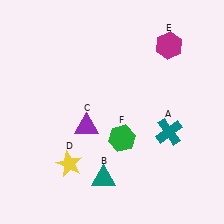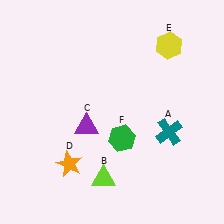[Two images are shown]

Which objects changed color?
B changed from teal to lime. D changed from yellow to orange. E changed from magenta to yellow.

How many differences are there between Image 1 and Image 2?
There are 3 differences between the two images.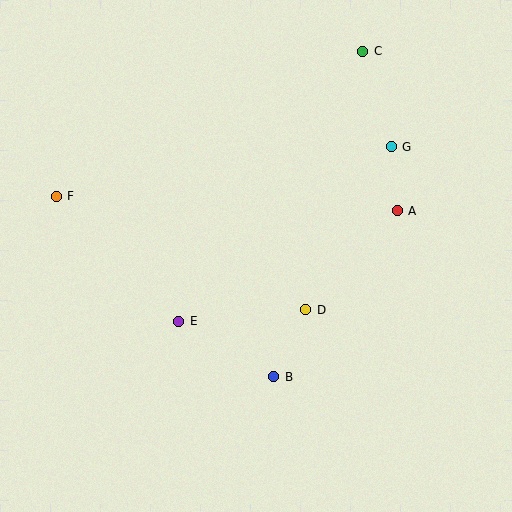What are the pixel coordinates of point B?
Point B is at (274, 377).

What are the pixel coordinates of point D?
Point D is at (306, 310).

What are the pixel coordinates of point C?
Point C is at (363, 51).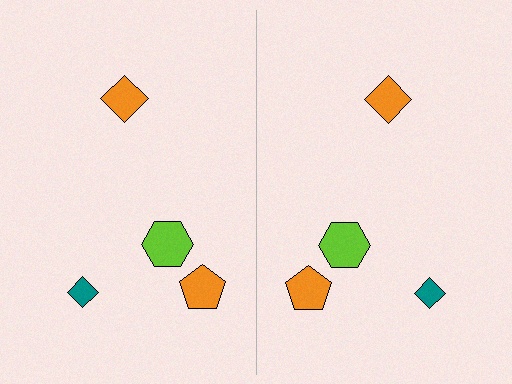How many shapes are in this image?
There are 8 shapes in this image.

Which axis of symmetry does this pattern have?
The pattern has a vertical axis of symmetry running through the center of the image.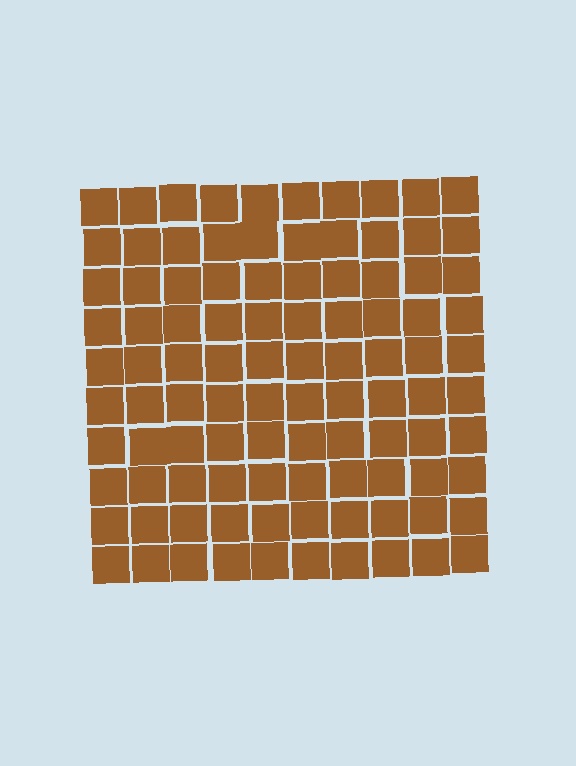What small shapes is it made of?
It is made of small squares.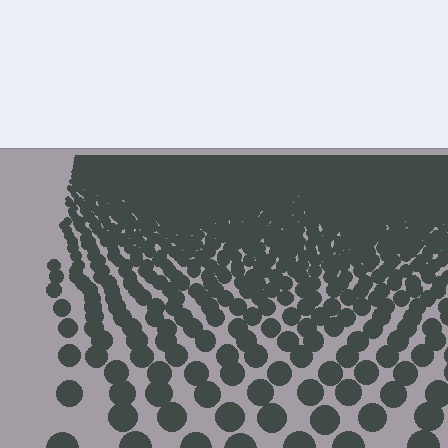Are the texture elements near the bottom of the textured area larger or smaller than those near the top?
Larger. Near the bottom, elements are closer to the viewer and appear at a bigger on-screen size.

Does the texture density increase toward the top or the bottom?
Density increases toward the top.